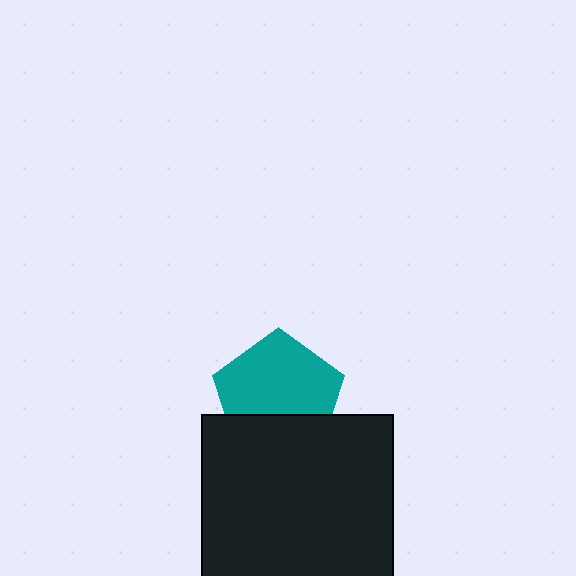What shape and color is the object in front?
The object in front is a black square.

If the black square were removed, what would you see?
You would see the complete teal pentagon.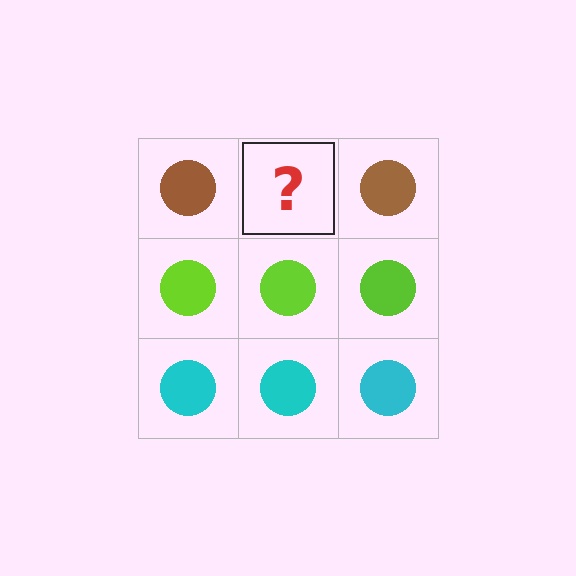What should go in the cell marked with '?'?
The missing cell should contain a brown circle.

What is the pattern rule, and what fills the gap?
The rule is that each row has a consistent color. The gap should be filled with a brown circle.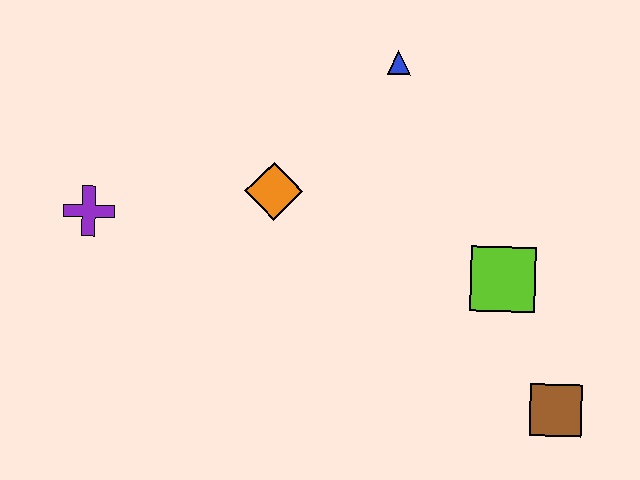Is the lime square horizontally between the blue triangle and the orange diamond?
No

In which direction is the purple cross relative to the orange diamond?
The purple cross is to the left of the orange diamond.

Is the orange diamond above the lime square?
Yes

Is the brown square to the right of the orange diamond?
Yes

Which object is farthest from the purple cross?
The brown square is farthest from the purple cross.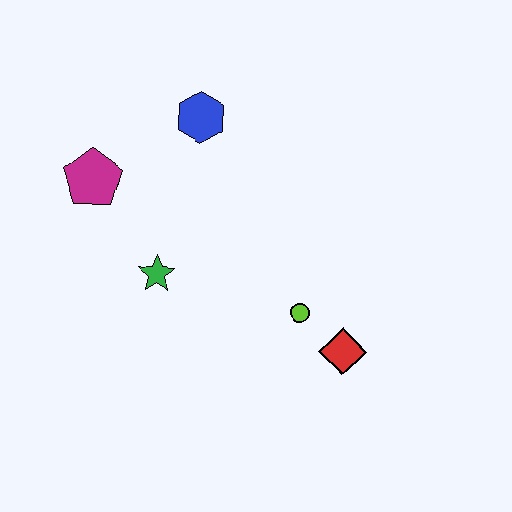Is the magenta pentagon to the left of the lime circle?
Yes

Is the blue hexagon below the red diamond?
No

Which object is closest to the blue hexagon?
The magenta pentagon is closest to the blue hexagon.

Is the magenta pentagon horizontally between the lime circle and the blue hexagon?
No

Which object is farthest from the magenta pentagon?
The red diamond is farthest from the magenta pentagon.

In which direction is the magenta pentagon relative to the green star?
The magenta pentagon is above the green star.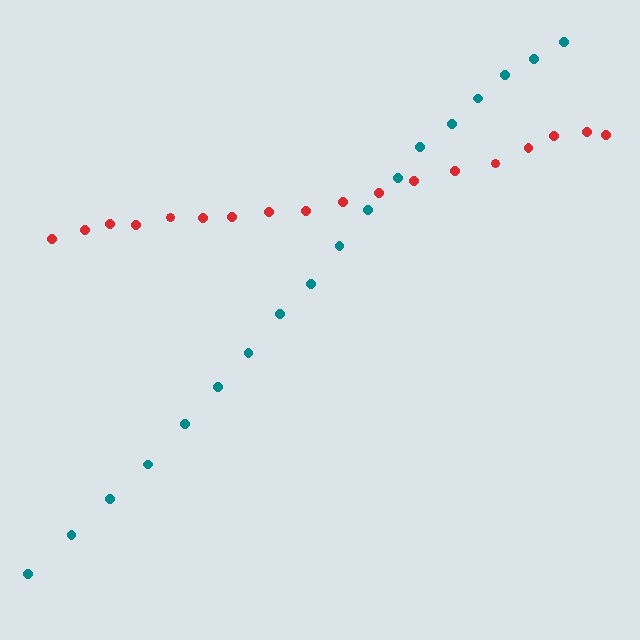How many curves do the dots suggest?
There are 2 distinct paths.